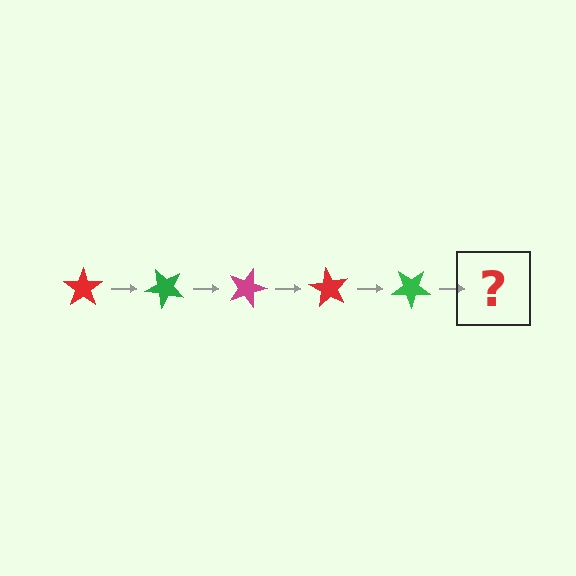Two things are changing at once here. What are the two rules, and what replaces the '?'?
The two rules are that it rotates 45 degrees each step and the color cycles through red, green, and magenta. The '?' should be a magenta star, rotated 225 degrees from the start.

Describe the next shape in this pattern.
It should be a magenta star, rotated 225 degrees from the start.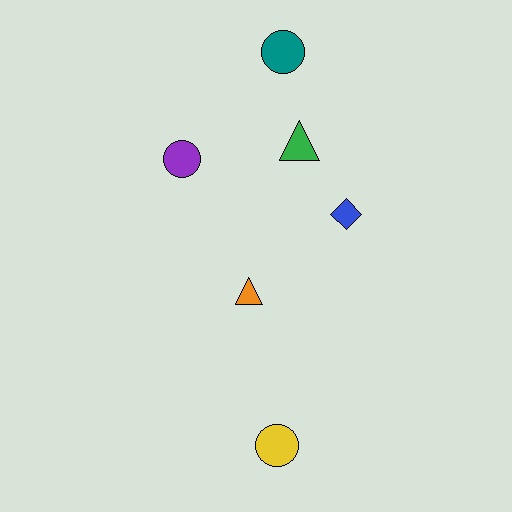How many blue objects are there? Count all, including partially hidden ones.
There is 1 blue object.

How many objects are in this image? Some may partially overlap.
There are 6 objects.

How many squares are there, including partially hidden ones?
There are no squares.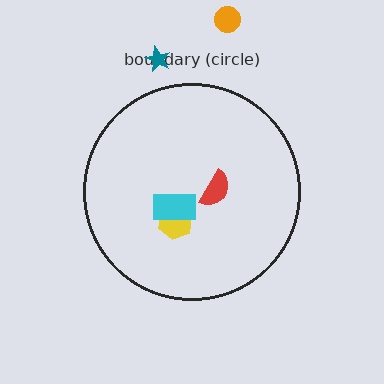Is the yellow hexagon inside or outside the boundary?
Inside.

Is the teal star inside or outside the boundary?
Outside.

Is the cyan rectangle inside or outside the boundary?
Inside.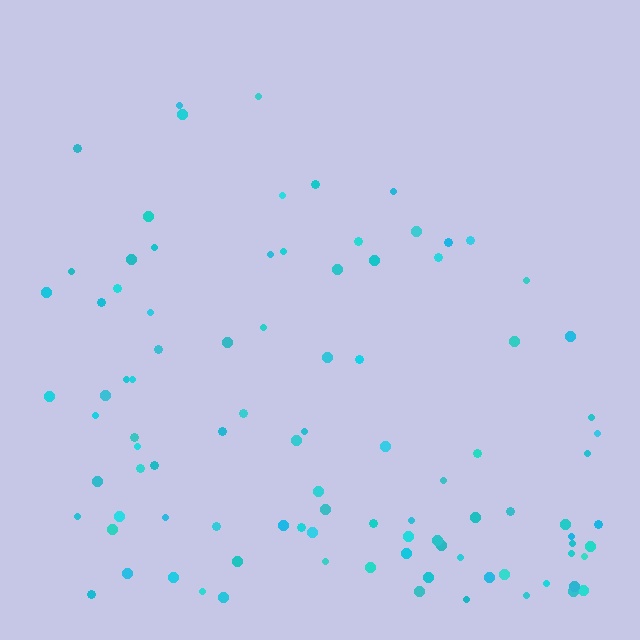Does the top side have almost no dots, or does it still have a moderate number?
Still a moderate number, just noticeably fewer than the bottom.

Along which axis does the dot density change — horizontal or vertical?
Vertical.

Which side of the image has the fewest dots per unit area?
The top.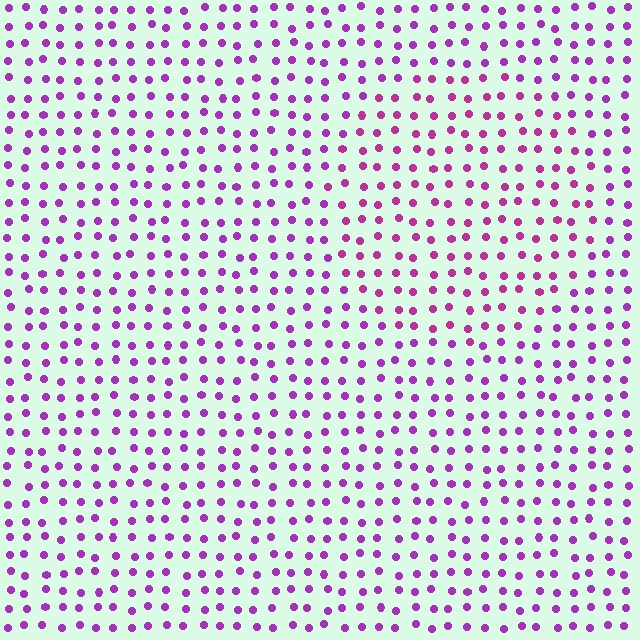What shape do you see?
I see a circle.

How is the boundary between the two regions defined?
The boundary is defined purely by a slight shift in hue (about 23 degrees). Spacing, size, and orientation are identical on both sides.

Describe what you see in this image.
The image is filled with small purple elements in a uniform arrangement. A circle-shaped region is visible where the elements are tinted to a slightly different hue, forming a subtle color boundary.